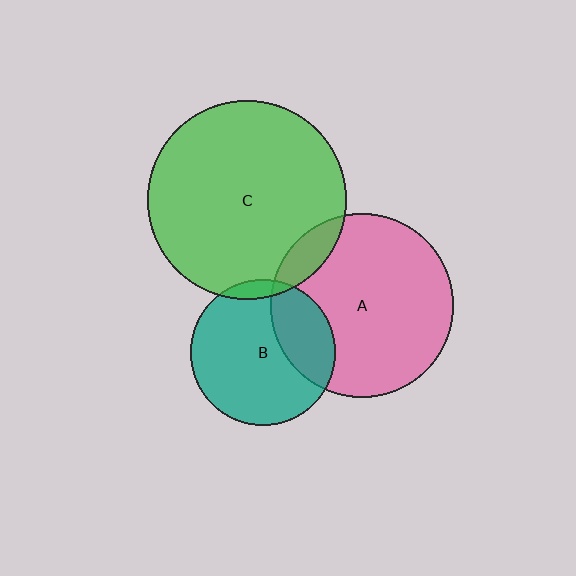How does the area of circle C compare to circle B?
Approximately 1.9 times.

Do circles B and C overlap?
Yes.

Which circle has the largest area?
Circle C (green).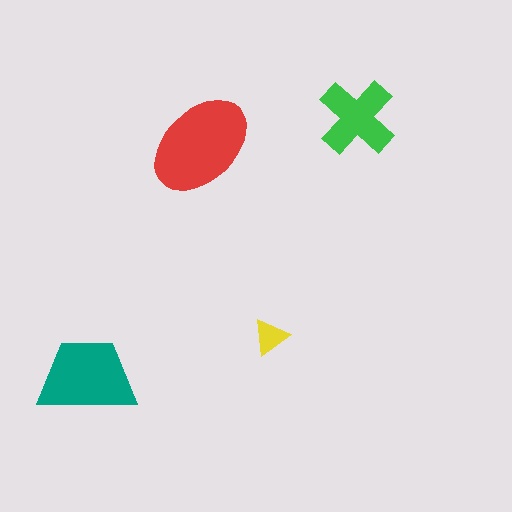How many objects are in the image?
There are 4 objects in the image.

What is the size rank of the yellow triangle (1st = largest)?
4th.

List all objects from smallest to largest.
The yellow triangle, the green cross, the teal trapezoid, the red ellipse.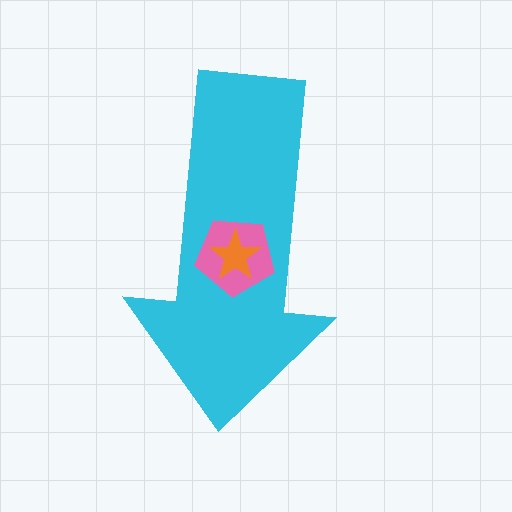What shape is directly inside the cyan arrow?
The pink pentagon.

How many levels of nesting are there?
3.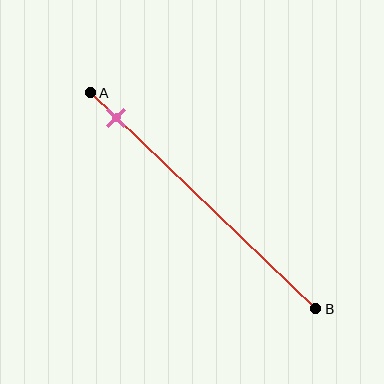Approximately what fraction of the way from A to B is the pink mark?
The pink mark is approximately 10% of the way from A to B.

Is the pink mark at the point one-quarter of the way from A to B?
No, the mark is at about 10% from A, not at the 25% one-quarter point.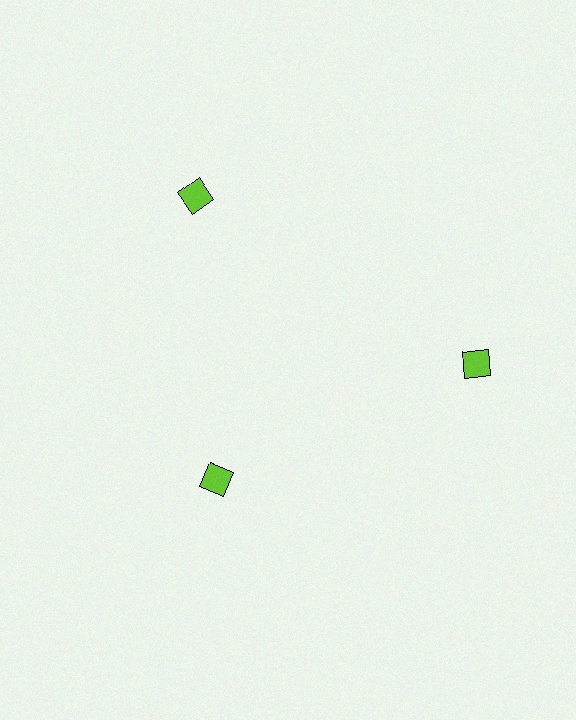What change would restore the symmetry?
The symmetry would be restored by moving it outward, back onto the ring so that all 3 diamonds sit at equal angles and equal distance from the center.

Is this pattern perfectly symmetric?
No. The 3 lime diamonds are arranged in a ring, but one element near the 7 o'clock position is pulled inward toward the center, breaking the 3-fold rotational symmetry.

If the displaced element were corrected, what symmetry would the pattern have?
It would have 3-fold rotational symmetry — the pattern would map onto itself every 120 degrees.